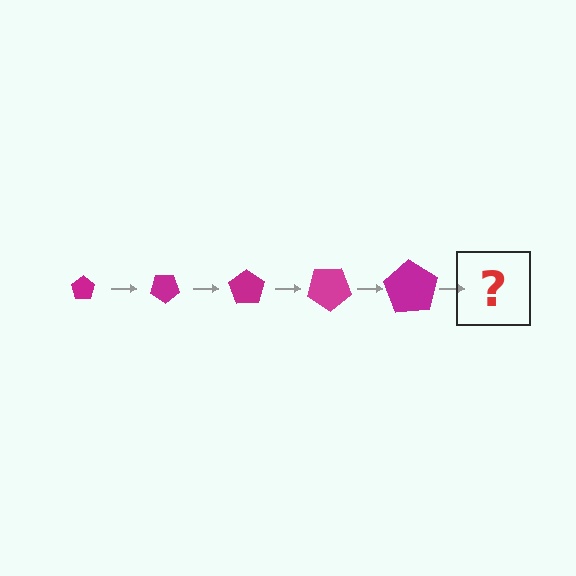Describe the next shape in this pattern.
It should be a pentagon, larger than the previous one and rotated 175 degrees from the start.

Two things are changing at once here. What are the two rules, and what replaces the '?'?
The two rules are that the pentagon grows larger each step and it rotates 35 degrees each step. The '?' should be a pentagon, larger than the previous one and rotated 175 degrees from the start.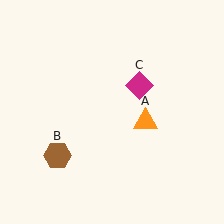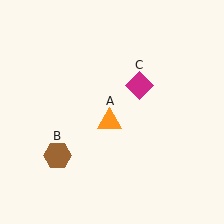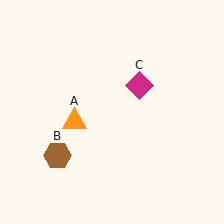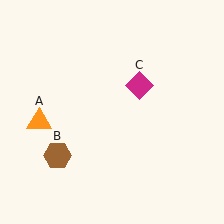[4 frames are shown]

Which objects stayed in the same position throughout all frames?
Brown hexagon (object B) and magenta diamond (object C) remained stationary.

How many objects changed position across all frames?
1 object changed position: orange triangle (object A).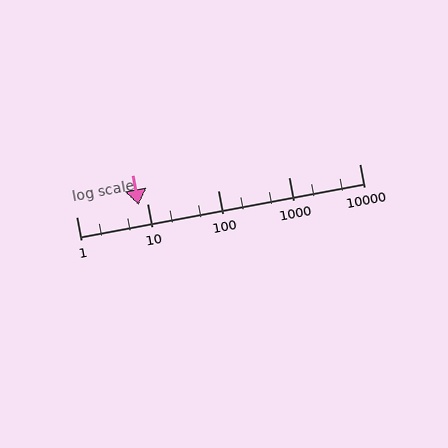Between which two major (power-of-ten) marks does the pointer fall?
The pointer is between 1 and 10.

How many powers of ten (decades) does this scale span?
The scale spans 4 decades, from 1 to 10000.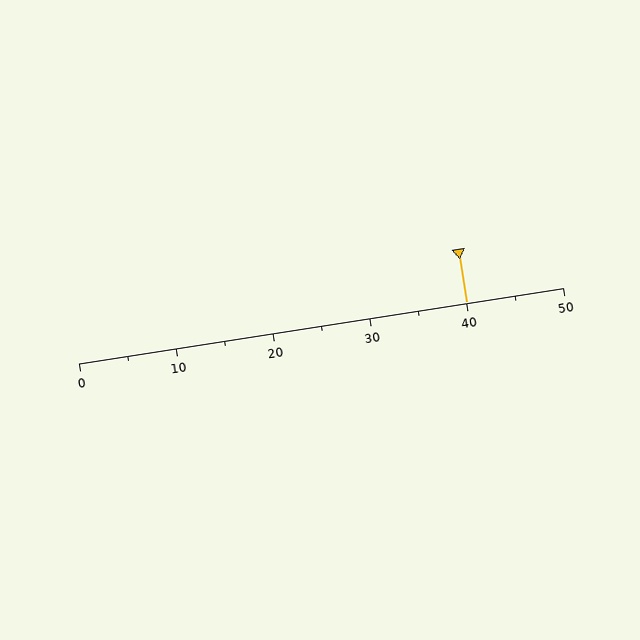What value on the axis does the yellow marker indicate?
The marker indicates approximately 40.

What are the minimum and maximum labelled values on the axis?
The axis runs from 0 to 50.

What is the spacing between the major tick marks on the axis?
The major ticks are spaced 10 apart.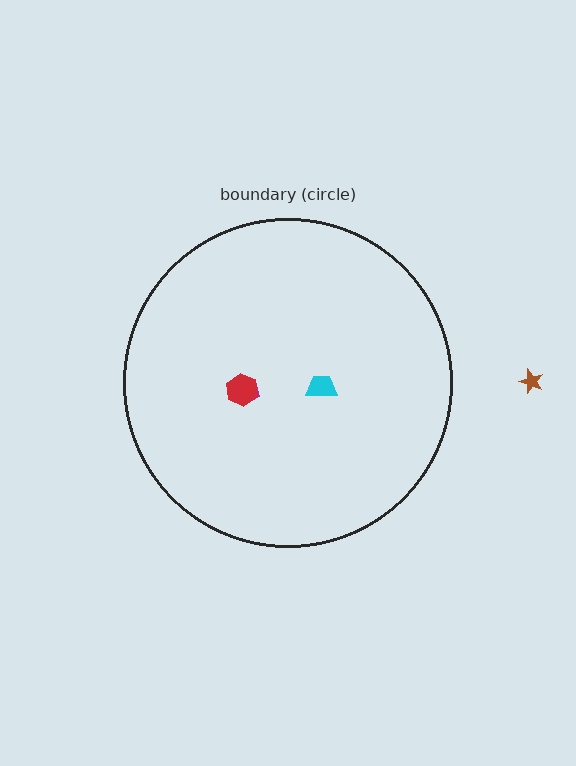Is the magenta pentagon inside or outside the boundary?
Inside.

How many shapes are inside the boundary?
3 inside, 1 outside.